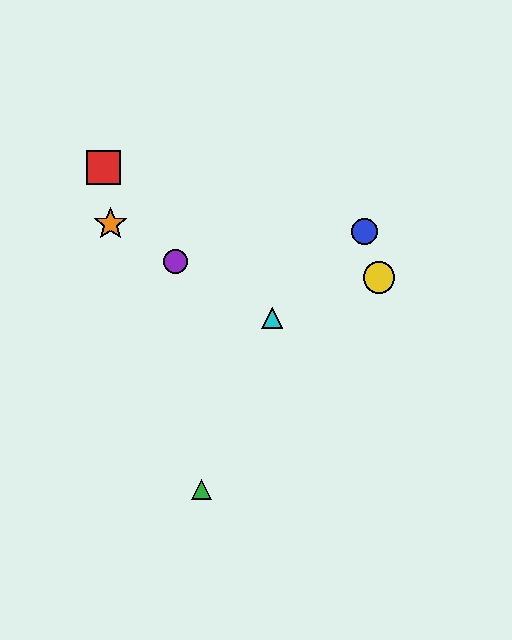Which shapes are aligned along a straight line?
The purple circle, the orange star, the cyan triangle are aligned along a straight line.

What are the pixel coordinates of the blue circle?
The blue circle is at (365, 232).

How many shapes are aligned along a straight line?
3 shapes (the purple circle, the orange star, the cyan triangle) are aligned along a straight line.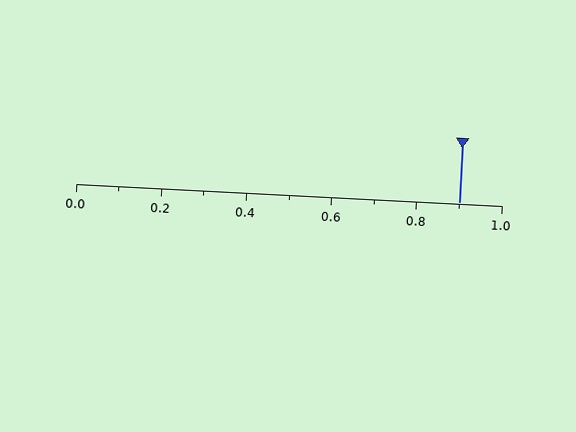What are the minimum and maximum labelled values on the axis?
The axis runs from 0.0 to 1.0.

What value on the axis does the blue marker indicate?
The marker indicates approximately 0.9.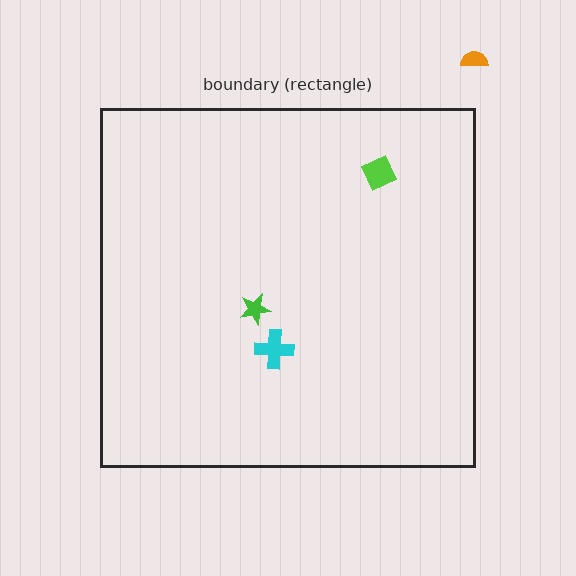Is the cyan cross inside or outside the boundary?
Inside.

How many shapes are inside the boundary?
3 inside, 1 outside.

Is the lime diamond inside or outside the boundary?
Inside.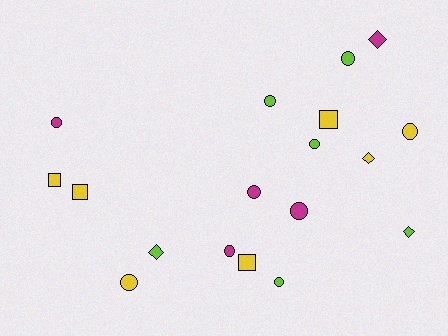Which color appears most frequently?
Yellow, with 7 objects.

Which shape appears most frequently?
Circle, with 10 objects.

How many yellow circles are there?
There are 2 yellow circles.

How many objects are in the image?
There are 18 objects.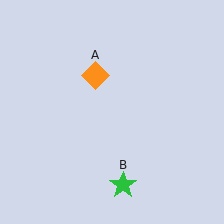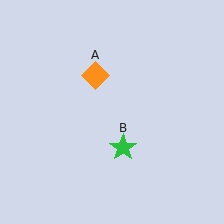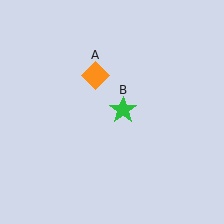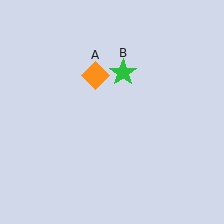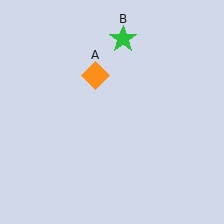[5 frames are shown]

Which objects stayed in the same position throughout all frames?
Orange diamond (object A) remained stationary.